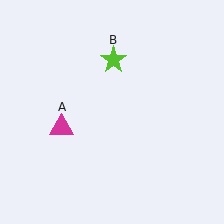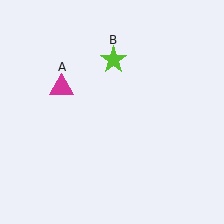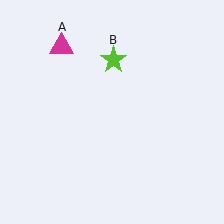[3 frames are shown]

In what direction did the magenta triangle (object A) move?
The magenta triangle (object A) moved up.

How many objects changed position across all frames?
1 object changed position: magenta triangle (object A).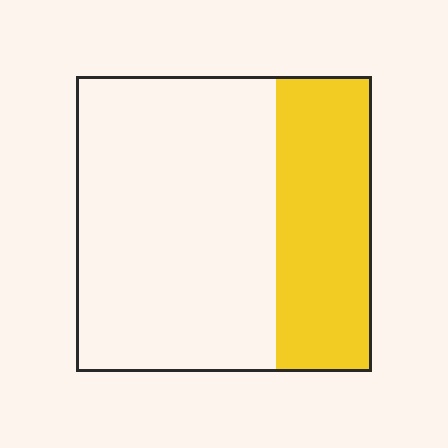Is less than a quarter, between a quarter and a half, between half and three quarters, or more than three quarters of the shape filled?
Between a quarter and a half.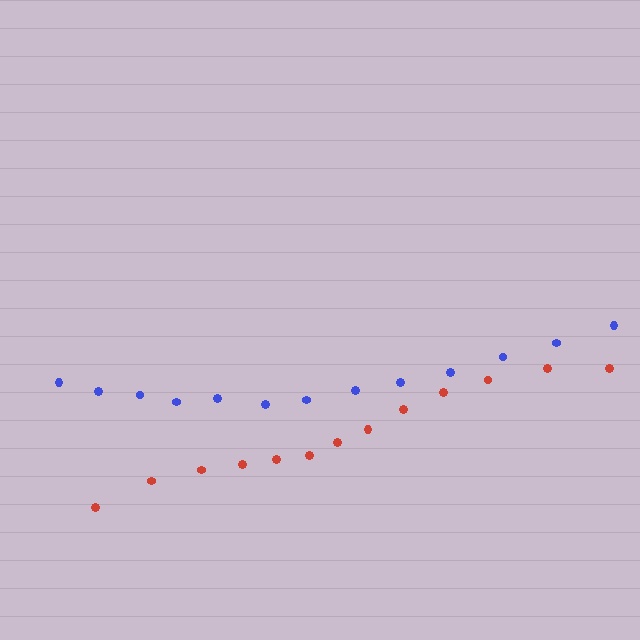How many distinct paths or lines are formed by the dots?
There are 2 distinct paths.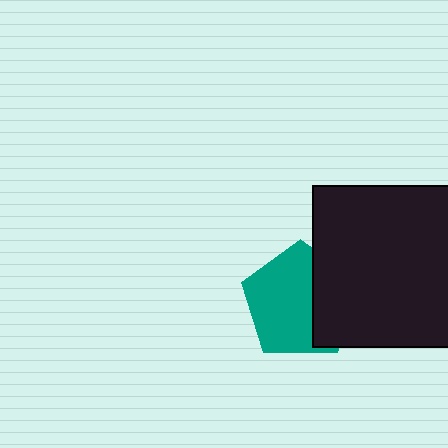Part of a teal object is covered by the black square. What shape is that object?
It is a pentagon.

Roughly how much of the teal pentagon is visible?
About half of it is visible (roughly 65%).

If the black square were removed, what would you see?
You would see the complete teal pentagon.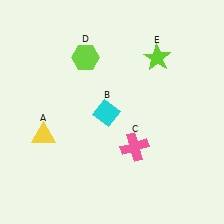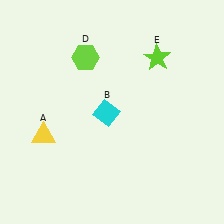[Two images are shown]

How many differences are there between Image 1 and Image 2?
There is 1 difference between the two images.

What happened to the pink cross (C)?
The pink cross (C) was removed in Image 2. It was in the bottom-right area of Image 1.